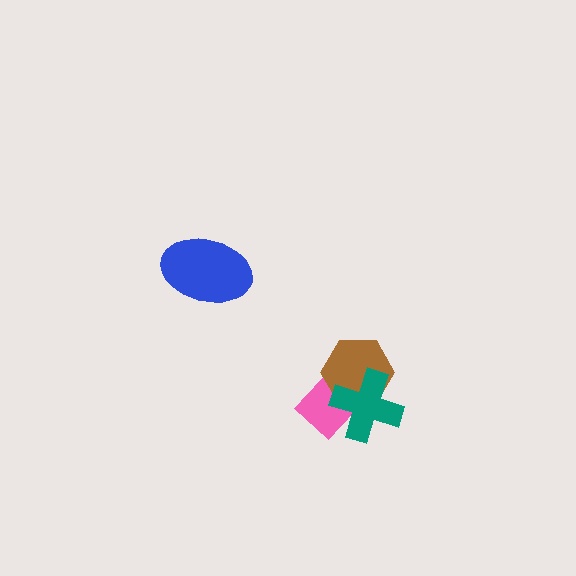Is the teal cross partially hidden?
No, no other shape covers it.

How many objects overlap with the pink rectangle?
2 objects overlap with the pink rectangle.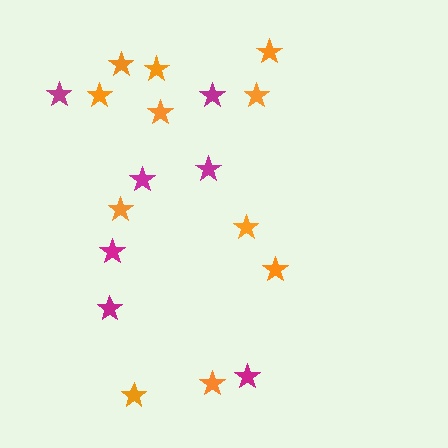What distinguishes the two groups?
There are 2 groups: one group of magenta stars (7) and one group of orange stars (11).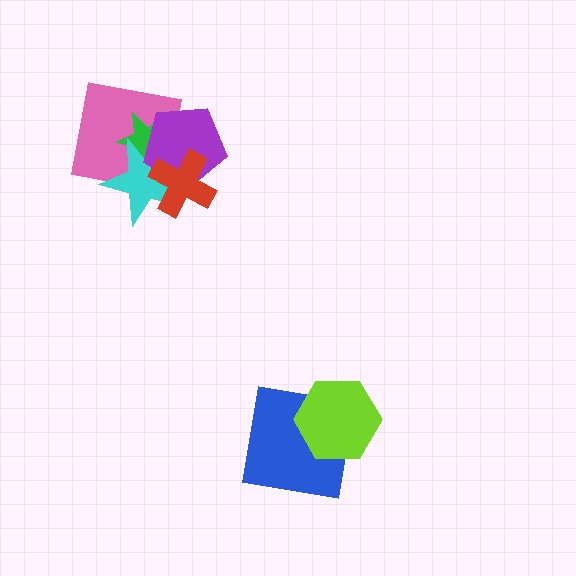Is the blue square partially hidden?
Yes, it is partially covered by another shape.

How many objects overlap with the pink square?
4 objects overlap with the pink square.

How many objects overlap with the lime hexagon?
1 object overlaps with the lime hexagon.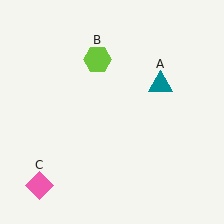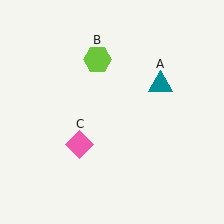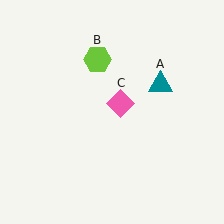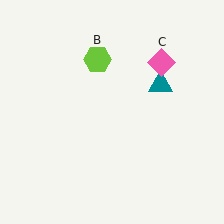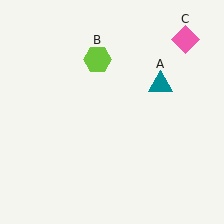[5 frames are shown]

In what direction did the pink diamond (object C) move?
The pink diamond (object C) moved up and to the right.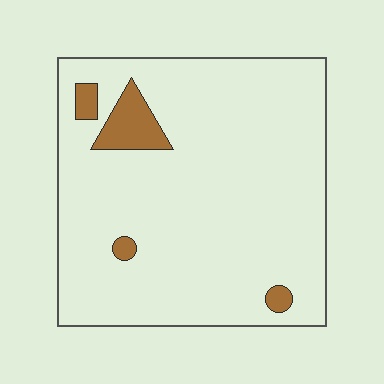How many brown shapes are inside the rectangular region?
4.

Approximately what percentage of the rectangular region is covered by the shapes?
Approximately 5%.